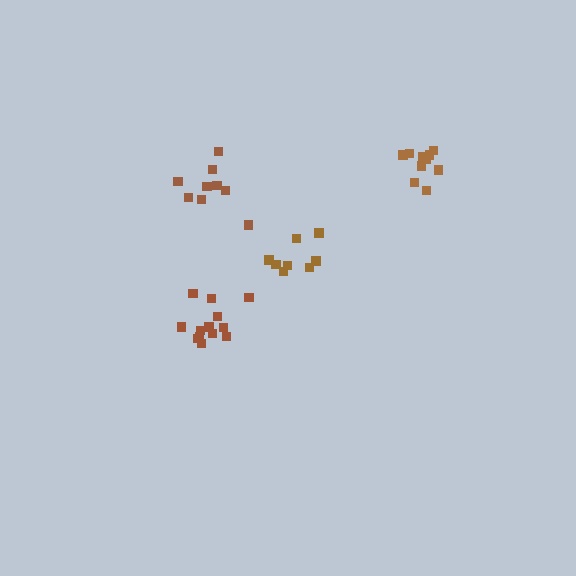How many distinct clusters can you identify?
There are 4 distinct clusters.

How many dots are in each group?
Group 1: 10 dots, Group 2: 9 dots, Group 3: 8 dots, Group 4: 13 dots (40 total).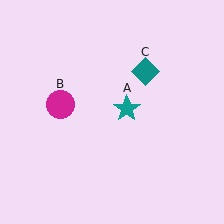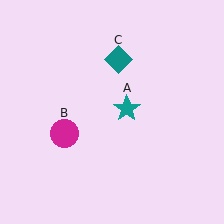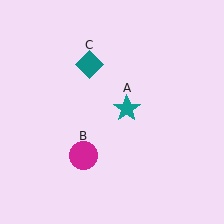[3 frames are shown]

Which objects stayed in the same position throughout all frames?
Teal star (object A) remained stationary.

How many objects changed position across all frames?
2 objects changed position: magenta circle (object B), teal diamond (object C).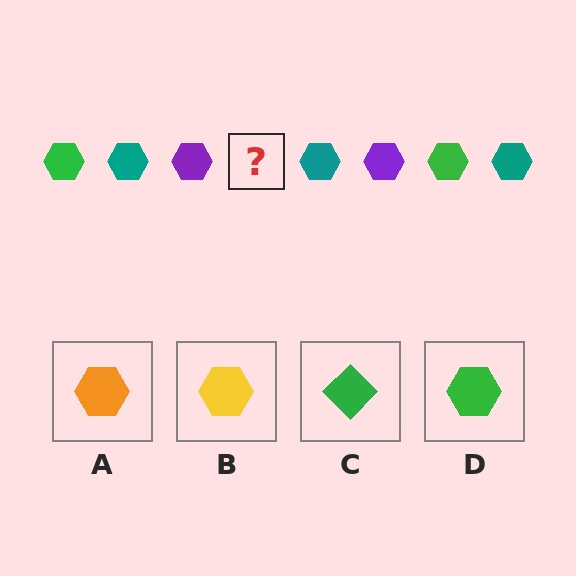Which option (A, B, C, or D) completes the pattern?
D.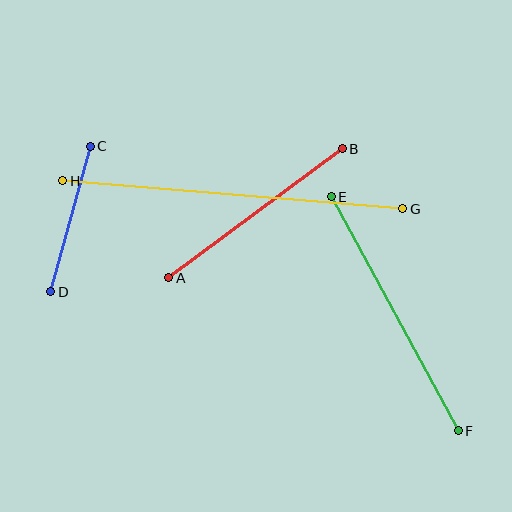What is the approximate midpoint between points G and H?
The midpoint is at approximately (233, 195) pixels.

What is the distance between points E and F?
The distance is approximately 266 pixels.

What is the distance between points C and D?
The distance is approximately 151 pixels.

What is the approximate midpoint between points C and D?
The midpoint is at approximately (70, 219) pixels.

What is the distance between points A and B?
The distance is approximately 216 pixels.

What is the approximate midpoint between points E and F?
The midpoint is at approximately (395, 314) pixels.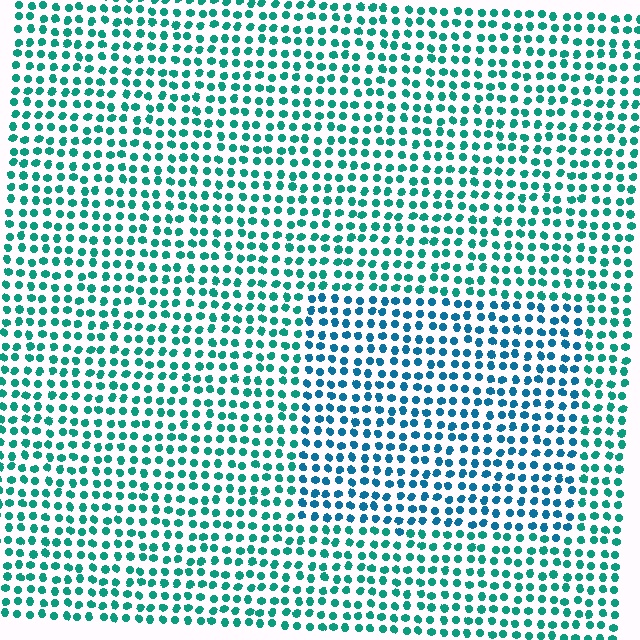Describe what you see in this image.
The image is filled with small teal elements in a uniform arrangement. A rectangle-shaped region is visible where the elements are tinted to a slightly different hue, forming a subtle color boundary.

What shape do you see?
I see a rectangle.